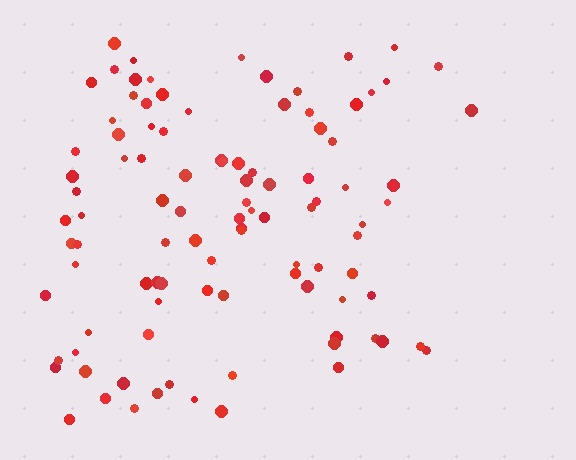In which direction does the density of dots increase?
From right to left, with the left side densest.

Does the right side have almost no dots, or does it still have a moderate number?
Still a moderate number, just noticeably fewer than the left.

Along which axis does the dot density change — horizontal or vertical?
Horizontal.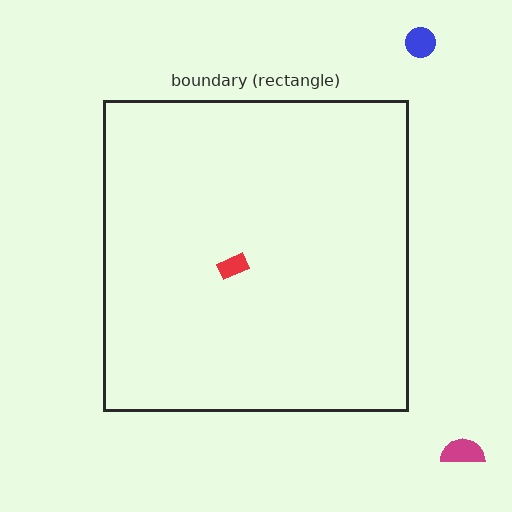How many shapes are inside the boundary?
1 inside, 2 outside.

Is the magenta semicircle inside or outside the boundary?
Outside.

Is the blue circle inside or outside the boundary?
Outside.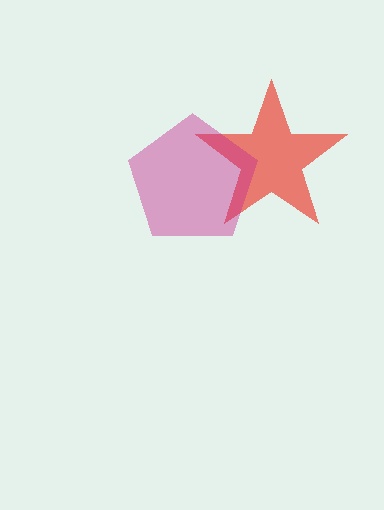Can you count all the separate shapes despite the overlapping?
Yes, there are 2 separate shapes.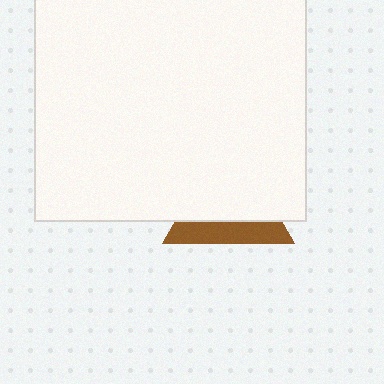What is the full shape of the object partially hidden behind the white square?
The partially hidden object is a brown triangle.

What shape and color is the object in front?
The object in front is a white square.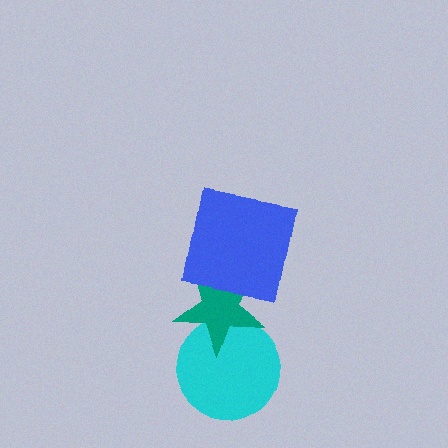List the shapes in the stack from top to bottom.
From top to bottom: the blue square, the teal star, the cyan circle.